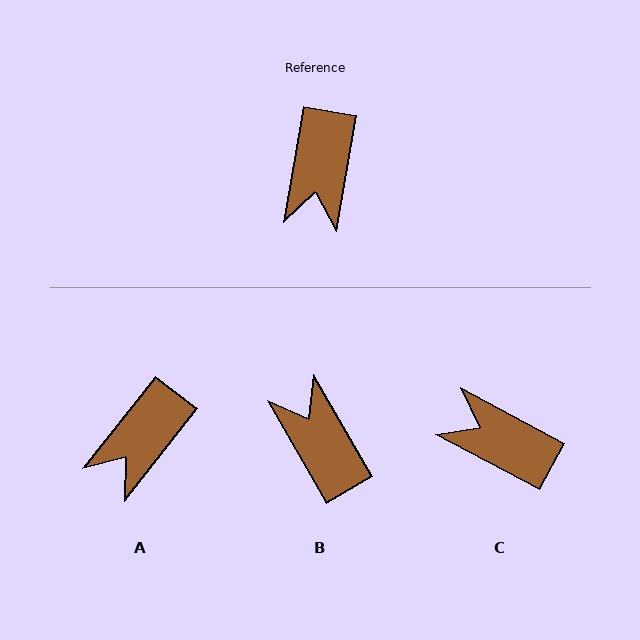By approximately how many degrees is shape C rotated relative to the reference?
Approximately 108 degrees clockwise.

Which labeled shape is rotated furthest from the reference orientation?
B, about 140 degrees away.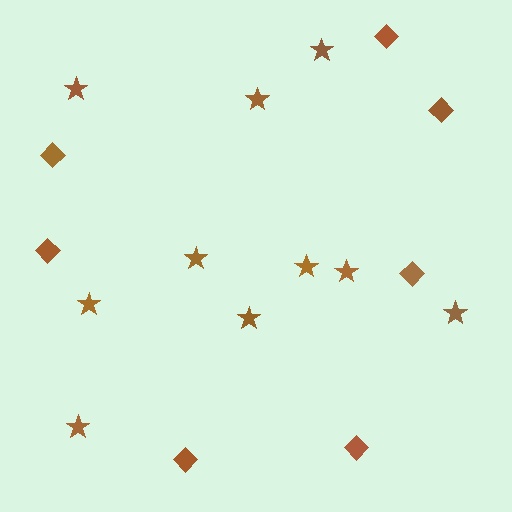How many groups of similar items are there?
There are 2 groups: one group of stars (10) and one group of diamonds (7).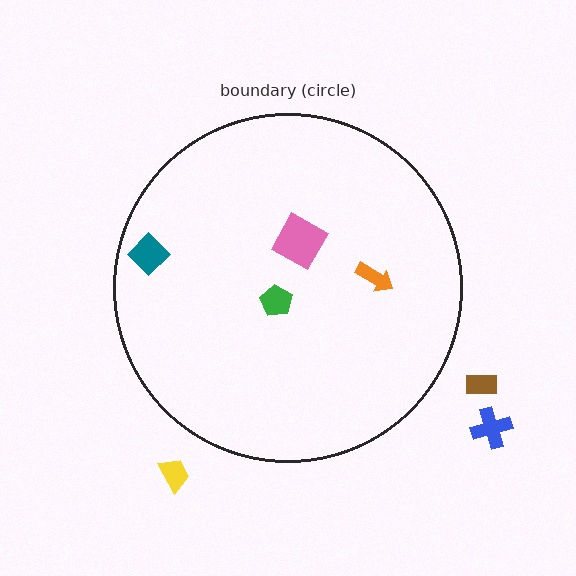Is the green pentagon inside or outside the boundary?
Inside.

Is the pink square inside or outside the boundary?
Inside.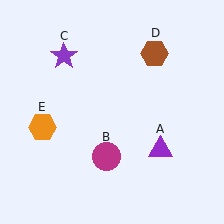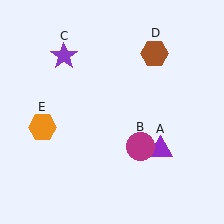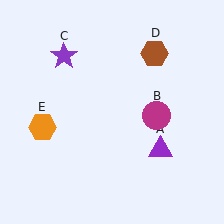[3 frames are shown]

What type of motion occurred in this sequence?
The magenta circle (object B) rotated counterclockwise around the center of the scene.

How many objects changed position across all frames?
1 object changed position: magenta circle (object B).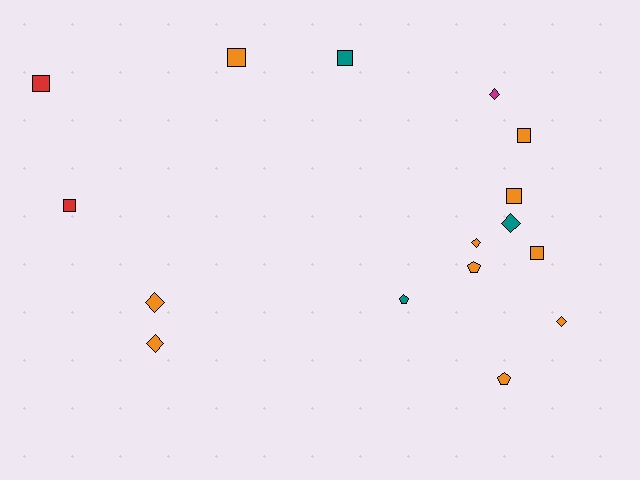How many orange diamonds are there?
There are 4 orange diamonds.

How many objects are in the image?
There are 16 objects.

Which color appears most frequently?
Orange, with 10 objects.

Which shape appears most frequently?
Square, with 7 objects.